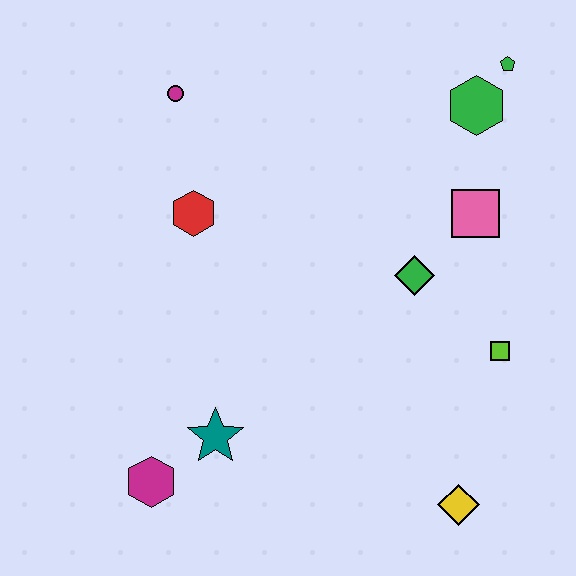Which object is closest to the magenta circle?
The red hexagon is closest to the magenta circle.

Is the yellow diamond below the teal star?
Yes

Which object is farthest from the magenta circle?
The yellow diamond is farthest from the magenta circle.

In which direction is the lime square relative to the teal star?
The lime square is to the right of the teal star.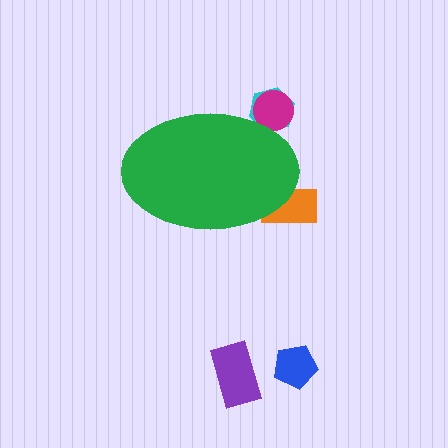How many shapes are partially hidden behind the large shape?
3 shapes are partially hidden.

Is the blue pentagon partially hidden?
No, the blue pentagon is fully visible.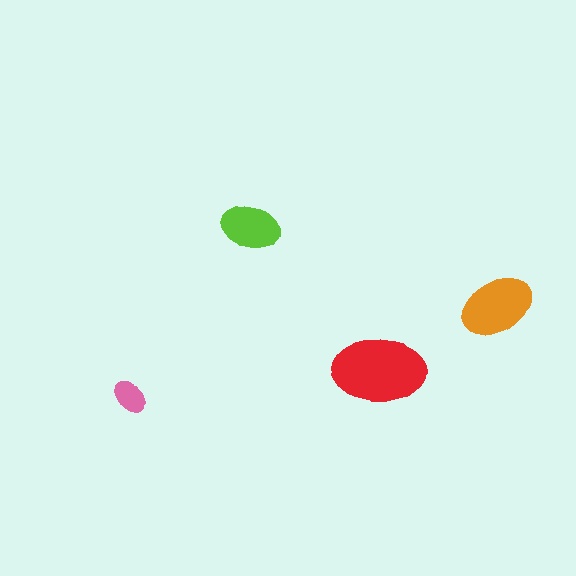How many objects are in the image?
There are 4 objects in the image.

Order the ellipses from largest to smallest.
the red one, the orange one, the lime one, the pink one.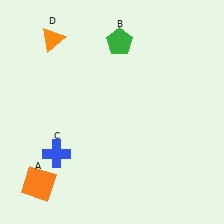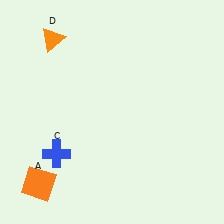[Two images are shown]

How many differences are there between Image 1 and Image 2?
There is 1 difference between the two images.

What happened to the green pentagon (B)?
The green pentagon (B) was removed in Image 2. It was in the top-right area of Image 1.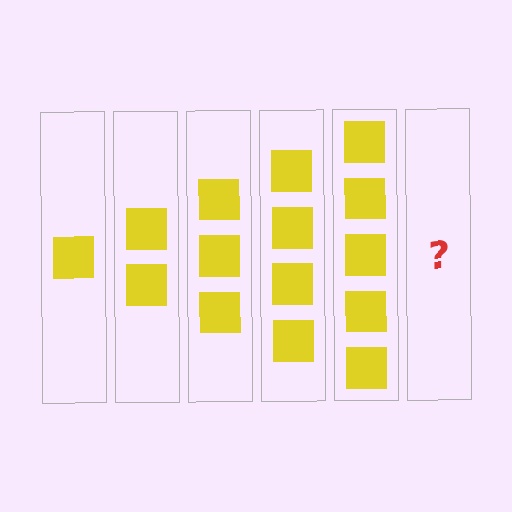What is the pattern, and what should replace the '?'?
The pattern is that each step adds one more square. The '?' should be 6 squares.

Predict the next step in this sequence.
The next step is 6 squares.